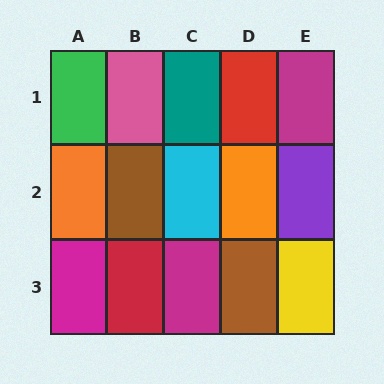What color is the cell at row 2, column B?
Brown.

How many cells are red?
2 cells are red.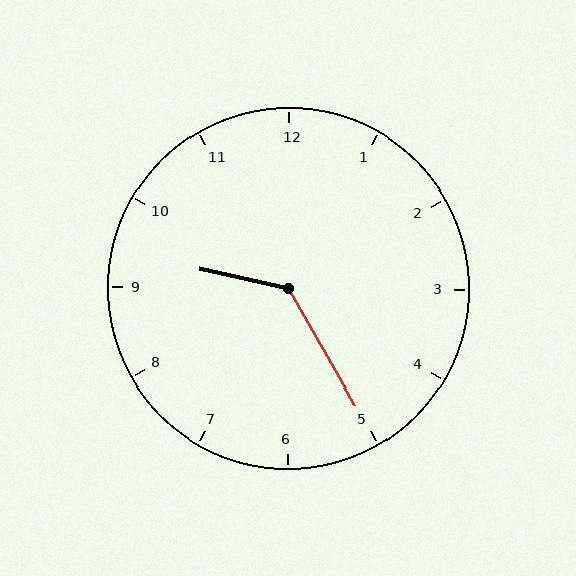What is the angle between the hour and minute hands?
Approximately 132 degrees.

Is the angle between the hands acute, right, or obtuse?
It is obtuse.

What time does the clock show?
9:25.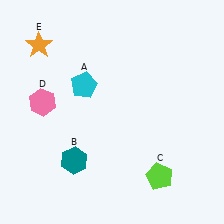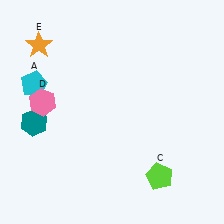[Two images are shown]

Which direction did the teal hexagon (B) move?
The teal hexagon (B) moved left.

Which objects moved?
The objects that moved are: the cyan pentagon (A), the teal hexagon (B).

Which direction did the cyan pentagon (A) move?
The cyan pentagon (A) moved left.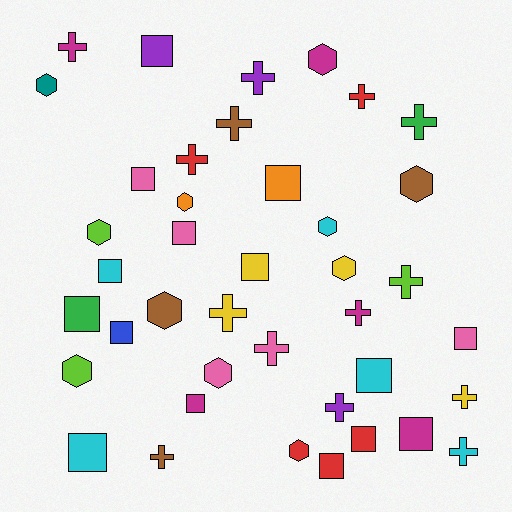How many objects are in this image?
There are 40 objects.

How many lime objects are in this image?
There are 3 lime objects.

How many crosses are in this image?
There are 14 crosses.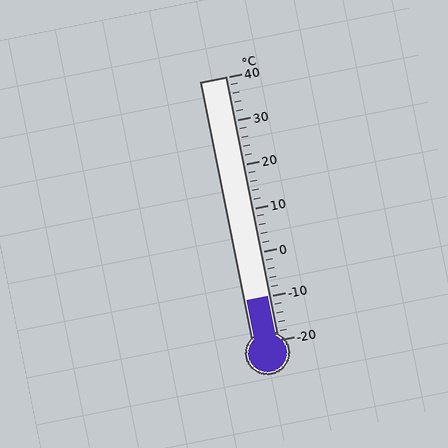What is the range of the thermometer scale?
The thermometer scale ranges from -20°C to 40°C.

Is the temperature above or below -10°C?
The temperature is at -10°C.